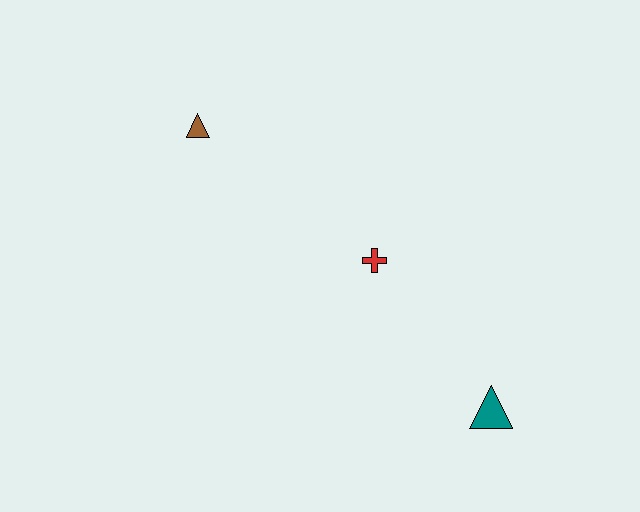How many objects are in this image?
There are 3 objects.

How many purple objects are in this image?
There are no purple objects.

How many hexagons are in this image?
There are no hexagons.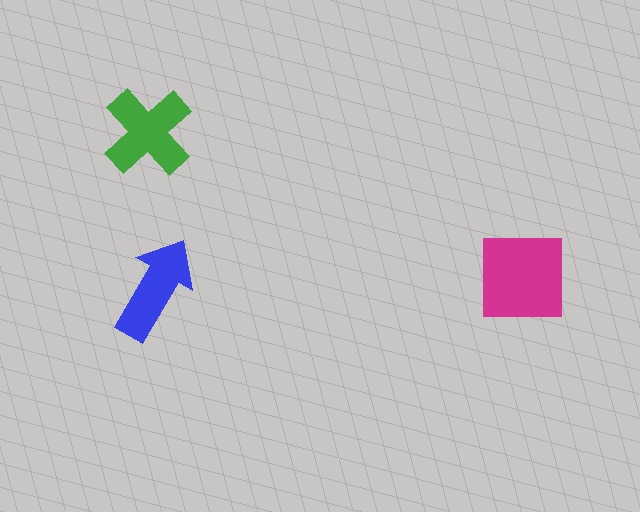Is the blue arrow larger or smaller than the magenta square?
Smaller.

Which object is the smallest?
The blue arrow.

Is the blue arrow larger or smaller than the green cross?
Smaller.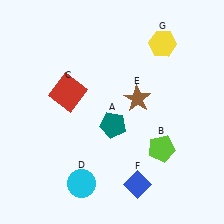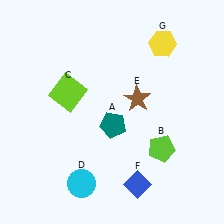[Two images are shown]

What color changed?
The square (C) changed from red in Image 1 to lime in Image 2.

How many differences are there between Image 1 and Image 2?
There is 1 difference between the two images.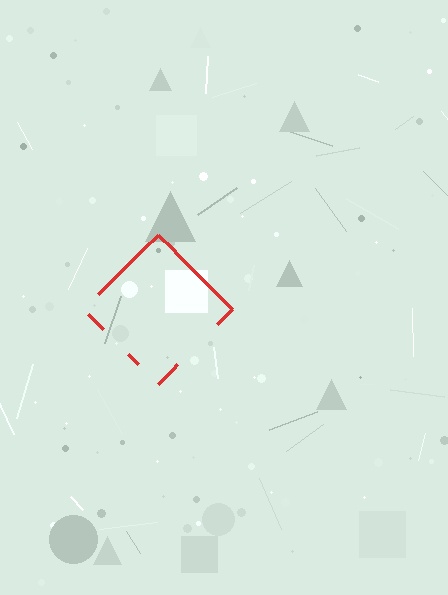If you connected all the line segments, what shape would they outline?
They would outline a diamond.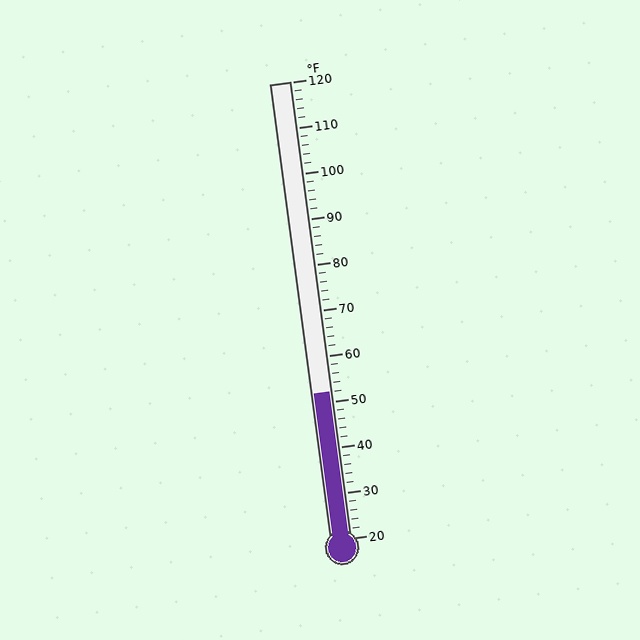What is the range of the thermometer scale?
The thermometer scale ranges from 20°F to 120°F.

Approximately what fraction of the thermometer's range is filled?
The thermometer is filled to approximately 30% of its range.